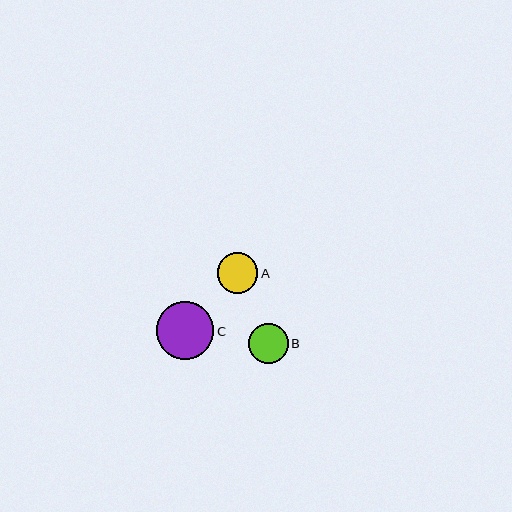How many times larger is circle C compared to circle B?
Circle C is approximately 1.4 times the size of circle B.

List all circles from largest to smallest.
From largest to smallest: C, A, B.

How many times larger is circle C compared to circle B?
Circle C is approximately 1.4 times the size of circle B.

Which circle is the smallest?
Circle B is the smallest with a size of approximately 40 pixels.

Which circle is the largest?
Circle C is the largest with a size of approximately 58 pixels.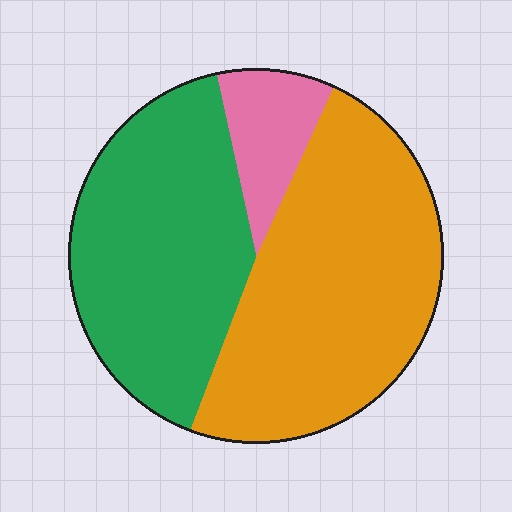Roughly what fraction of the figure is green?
Green covers about 40% of the figure.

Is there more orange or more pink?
Orange.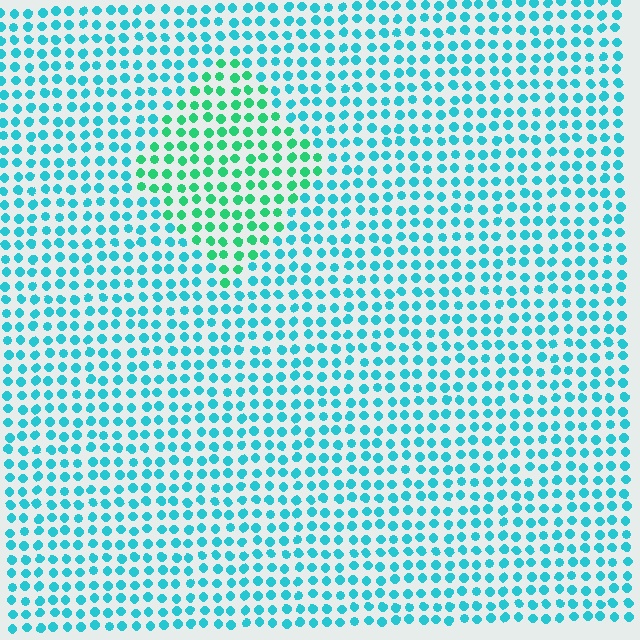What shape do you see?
I see a diamond.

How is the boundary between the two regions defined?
The boundary is defined purely by a slight shift in hue (about 36 degrees). Spacing, size, and orientation are identical on both sides.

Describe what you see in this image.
The image is filled with small cyan elements in a uniform arrangement. A diamond-shaped region is visible where the elements are tinted to a slightly different hue, forming a subtle color boundary.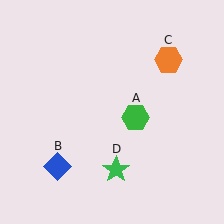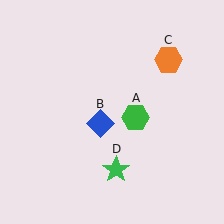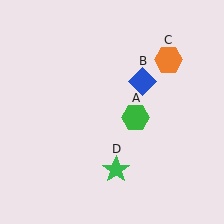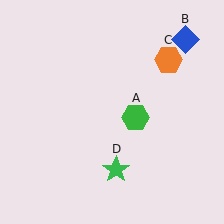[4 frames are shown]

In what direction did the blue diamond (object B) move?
The blue diamond (object B) moved up and to the right.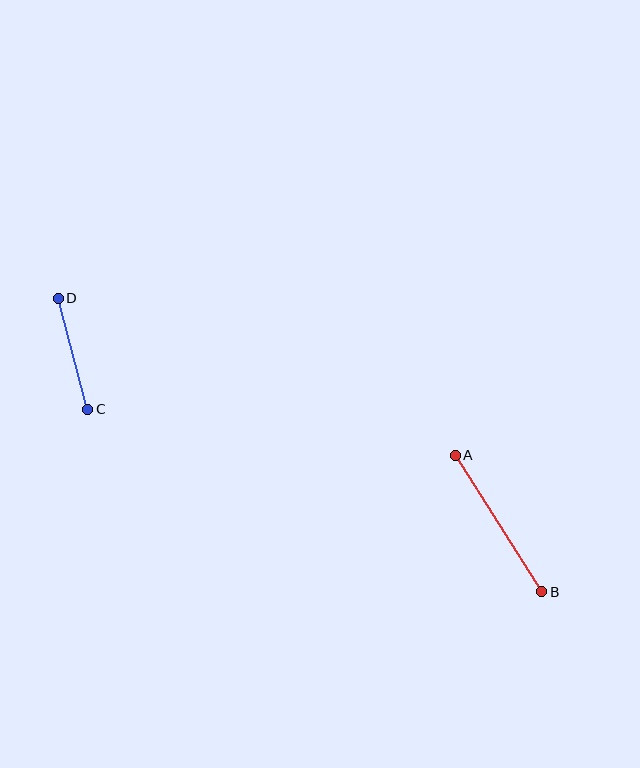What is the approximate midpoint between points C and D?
The midpoint is at approximately (73, 354) pixels.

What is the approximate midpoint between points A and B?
The midpoint is at approximately (498, 523) pixels.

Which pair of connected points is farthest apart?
Points A and B are farthest apart.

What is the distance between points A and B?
The distance is approximately 162 pixels.